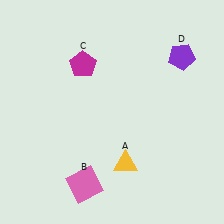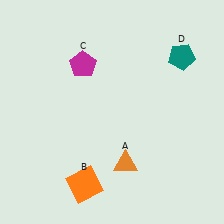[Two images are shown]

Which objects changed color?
A changed from yellow to orange. B changed from pink to orange. D changed from purple to teal.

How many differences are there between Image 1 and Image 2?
There are 3 differences between the two images.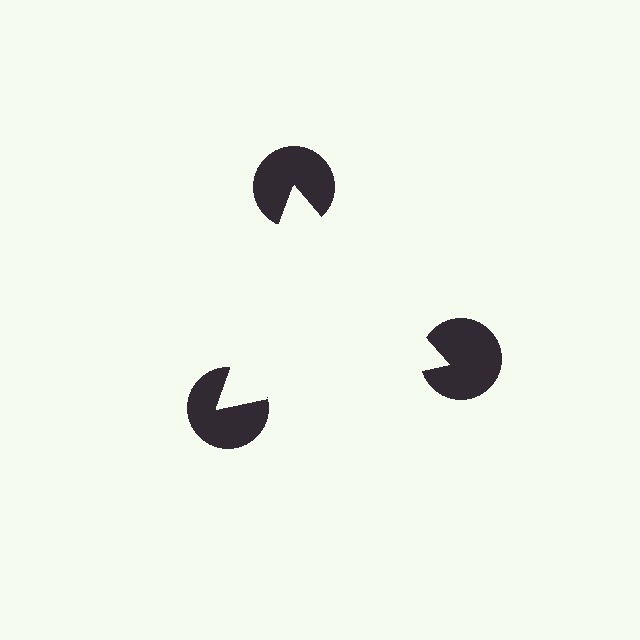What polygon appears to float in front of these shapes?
An illusory triangle — its edges are inferred from the aligned wedge cuts in the pac-man discs, not physically drawn.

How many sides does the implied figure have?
3 sides.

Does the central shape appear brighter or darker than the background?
It typically appears slightly brighter than the background, even though no actual brightness change is drawn.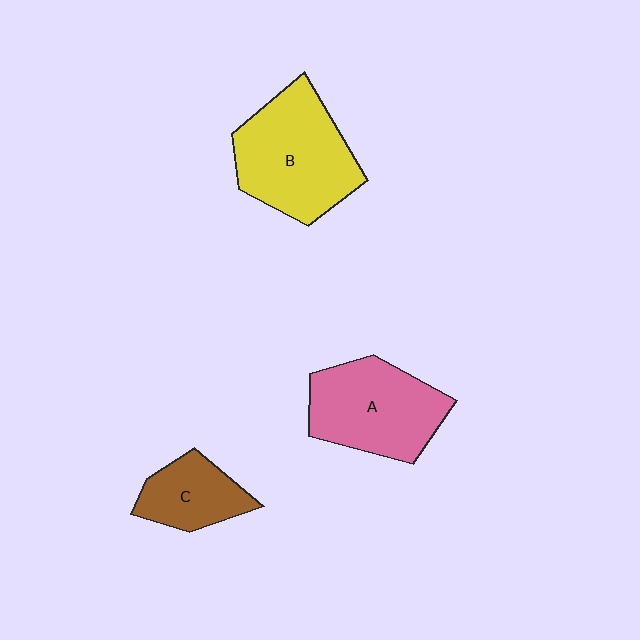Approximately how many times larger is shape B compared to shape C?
Approximately 2.0 times.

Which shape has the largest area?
Shape B (yellow).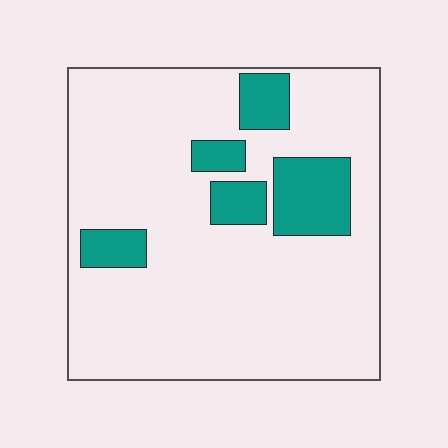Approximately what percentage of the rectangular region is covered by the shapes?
Approximately 15%.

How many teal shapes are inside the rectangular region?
5.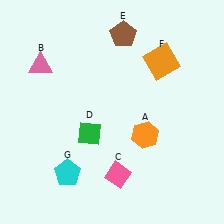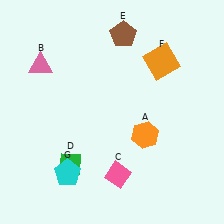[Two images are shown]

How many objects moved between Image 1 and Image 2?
1 object moved between the two images.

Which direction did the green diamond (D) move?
The green diamond (D) moved down.